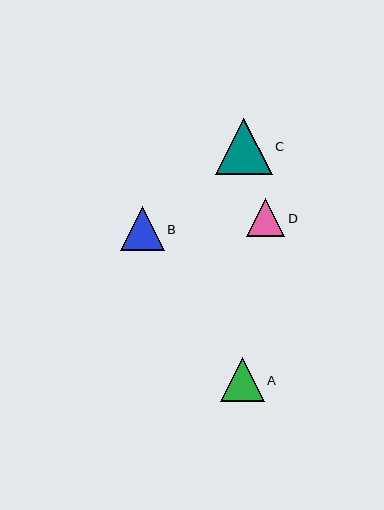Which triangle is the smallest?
Triangle D is the smallest with a size of approximately 38 pixels.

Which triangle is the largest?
Triangle C is the largest with a size of approximately 57 pixels.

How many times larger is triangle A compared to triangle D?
Triangle A is approximately 1.1 times the size of triangle D.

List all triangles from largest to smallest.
From largest to smallest: C, B, A, D.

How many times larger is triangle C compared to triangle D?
Triangle C is approximately 1.5 times the size of triangle D.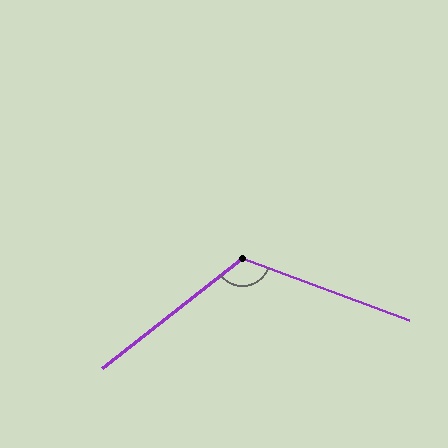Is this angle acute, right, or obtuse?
It is obtuse.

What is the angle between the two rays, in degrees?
Approximately 122 degrees.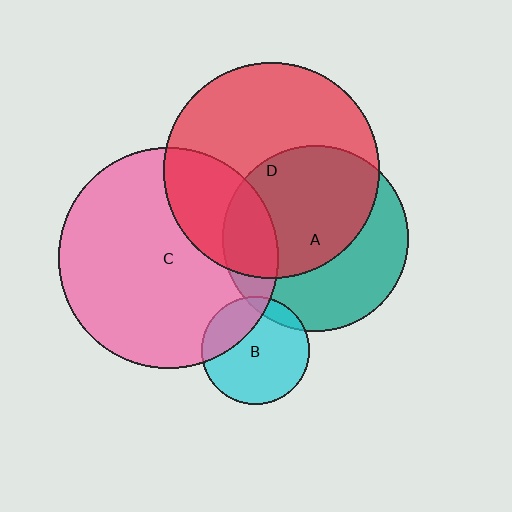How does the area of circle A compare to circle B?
Approximately 3.0 times.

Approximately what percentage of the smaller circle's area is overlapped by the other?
Approximately 10%.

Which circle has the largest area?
Circle C (pink).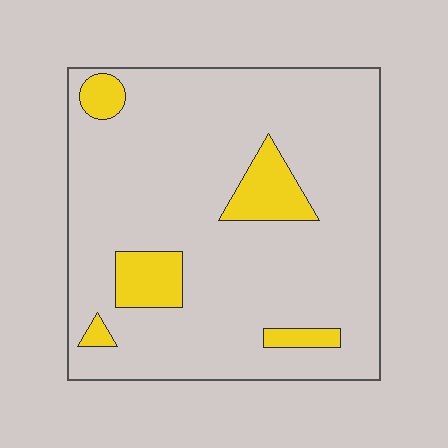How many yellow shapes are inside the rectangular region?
5.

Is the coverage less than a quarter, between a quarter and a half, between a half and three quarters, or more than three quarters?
Less than a quarter.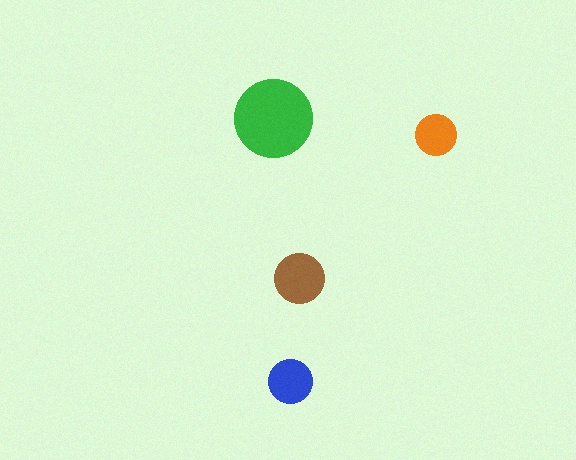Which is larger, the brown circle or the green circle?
The green one.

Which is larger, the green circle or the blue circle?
The green one.